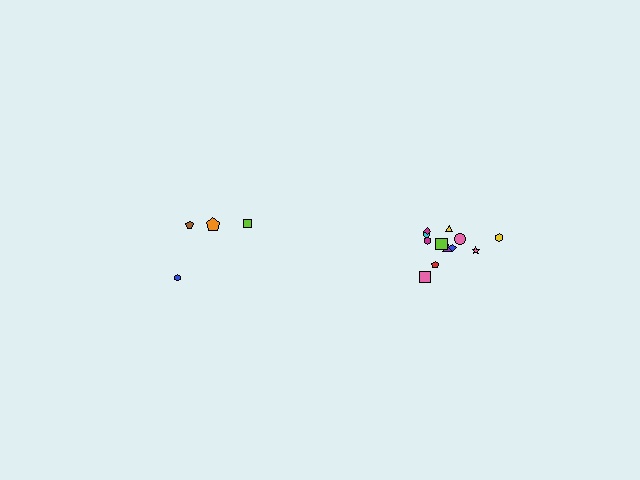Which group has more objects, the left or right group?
The right group.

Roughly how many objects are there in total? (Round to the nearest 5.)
Roughly 15 objects in total.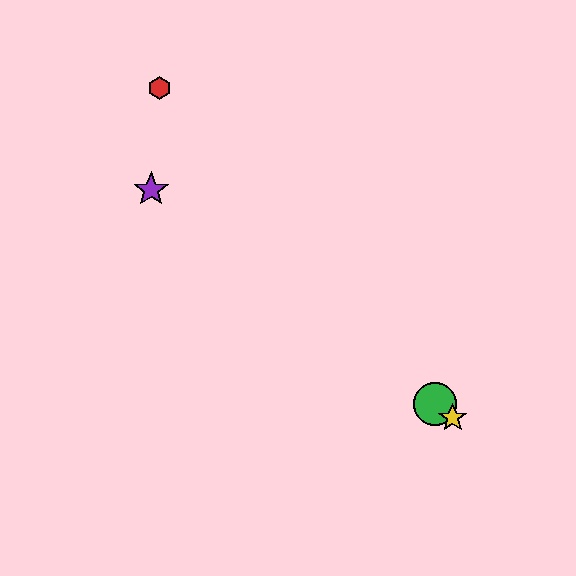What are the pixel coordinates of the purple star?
The purple star is at (151, 190).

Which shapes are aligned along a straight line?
The blue diamond, the green circle, the yellow star, the purple star are aligned along a straight line.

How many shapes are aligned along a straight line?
4 shapes (the blue diamond, the green circle, the yellow star, the purple star) are aligned along a straight line.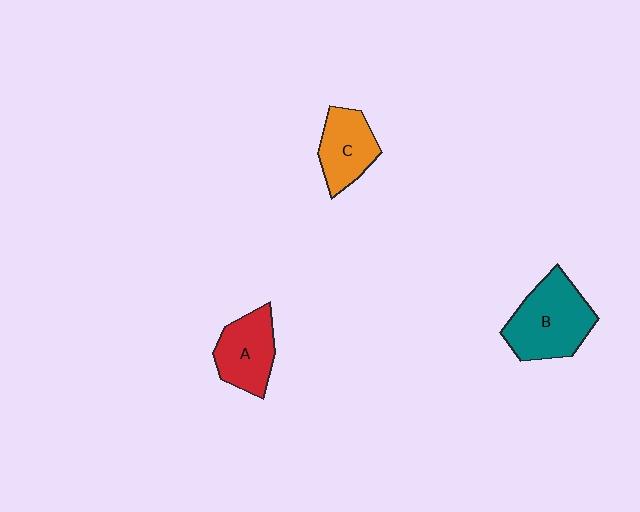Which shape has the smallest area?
Shape C (orange).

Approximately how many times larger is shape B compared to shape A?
Approximately 1.4 times.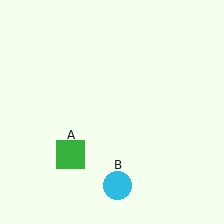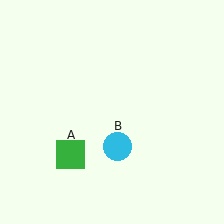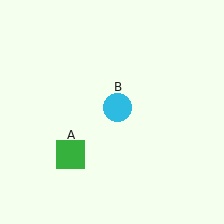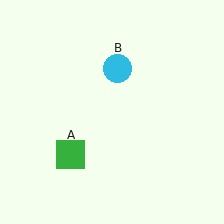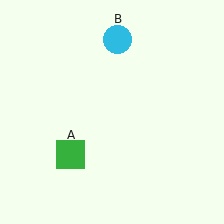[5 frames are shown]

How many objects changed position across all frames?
1 object changed position: cyan circle (object B).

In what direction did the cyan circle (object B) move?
The cyan circle (object B) moved up.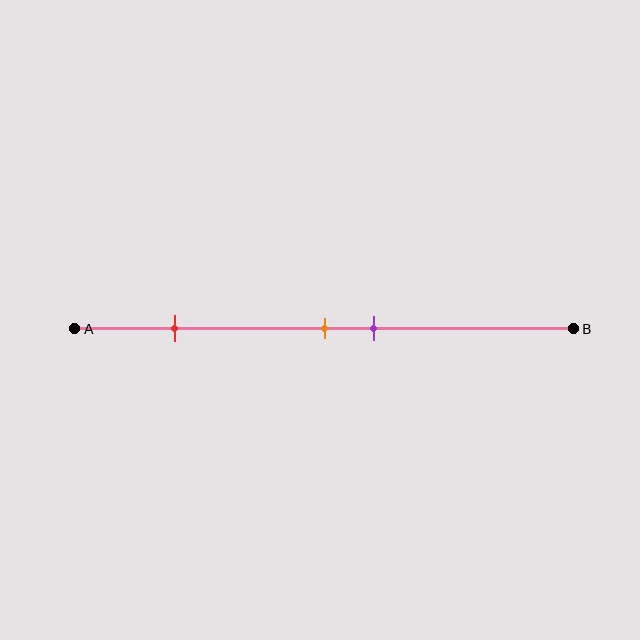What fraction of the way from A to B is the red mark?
The red mark is approximately 20% (0.2) of the way from A to B.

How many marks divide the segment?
There are 3 marks dividing the segment.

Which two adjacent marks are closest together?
The orange and purple marks are the closest adjacent pair.